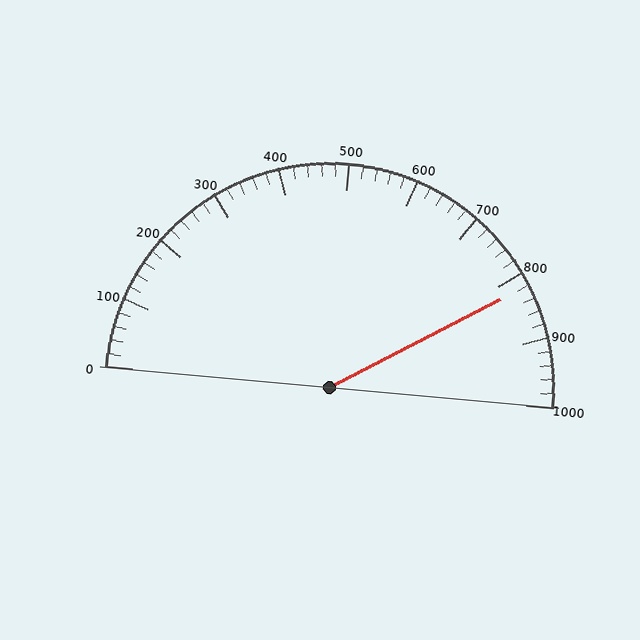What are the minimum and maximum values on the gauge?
The gauge ranges from 0 to 1000.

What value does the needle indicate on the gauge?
The needle indicates approximately 820.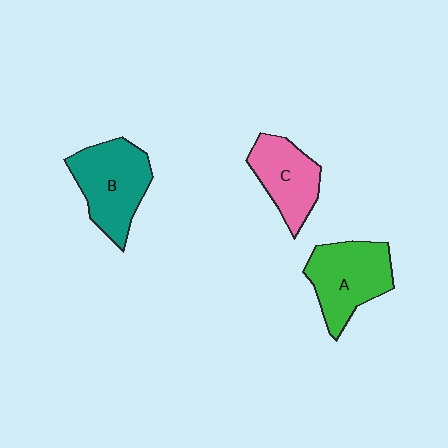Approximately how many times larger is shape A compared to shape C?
Approximately 1.3 times.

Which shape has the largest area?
Shape B (teal).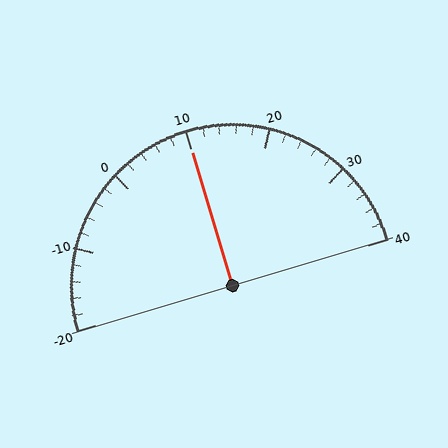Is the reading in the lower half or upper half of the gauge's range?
The reading is in the upper half of the range (-20 to 40).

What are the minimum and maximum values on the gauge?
The gauge ranges from -20 to 40.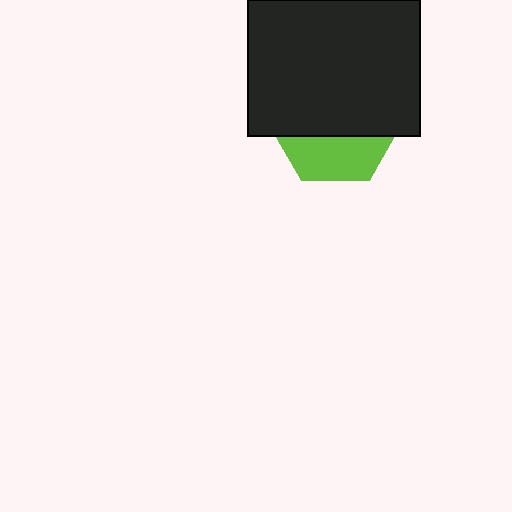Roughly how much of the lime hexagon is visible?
A small part of it is visible (roughly 33%).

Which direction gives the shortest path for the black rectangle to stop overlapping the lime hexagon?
Moving up gives the shortest separation.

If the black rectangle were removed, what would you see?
You would see the complete lime hexagon.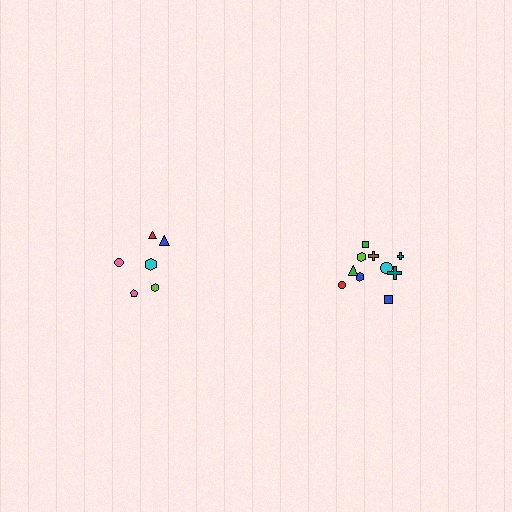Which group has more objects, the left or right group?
The right group.